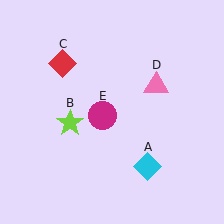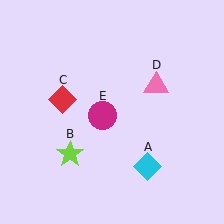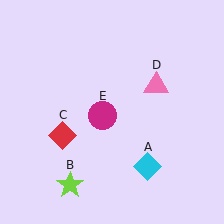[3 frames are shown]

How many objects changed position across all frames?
2 objects changed position: lime star (object B), red diamond (object C).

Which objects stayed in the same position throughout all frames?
Cyan diamond (object A) and pink triangle (object D) and magenta circle (object E) remained stationary.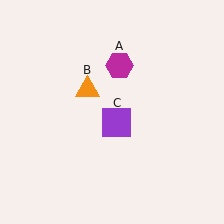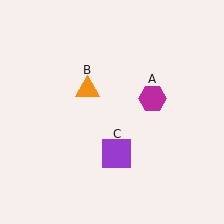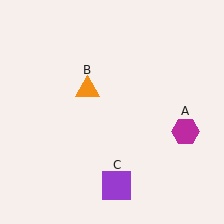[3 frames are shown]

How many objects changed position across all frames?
2 objects changed position: magenta hexagon (object A), purple square (object C).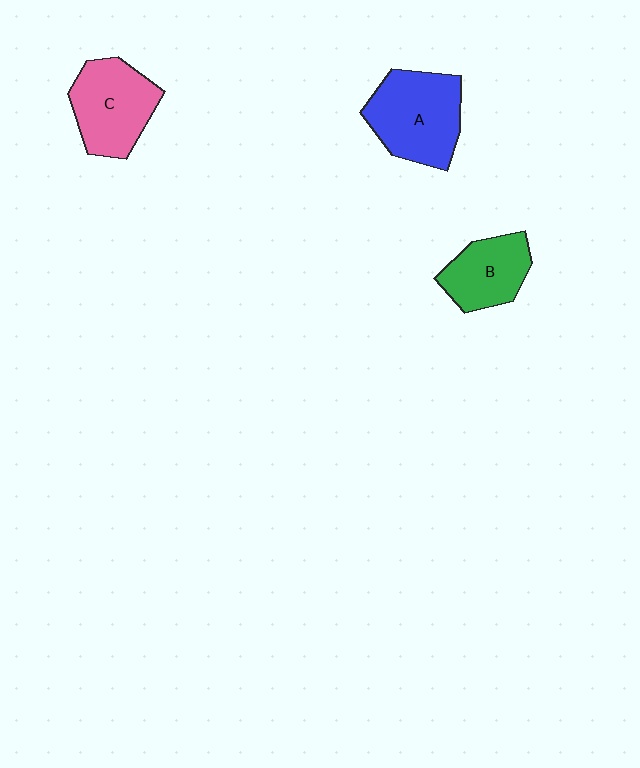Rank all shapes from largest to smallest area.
From largest to smallest: A (blue), C (pink), B (green).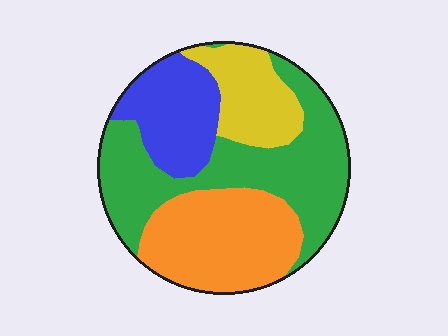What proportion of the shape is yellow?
Yellow takes up less than a sixth of the shape.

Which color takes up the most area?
Green, at roughly 40%.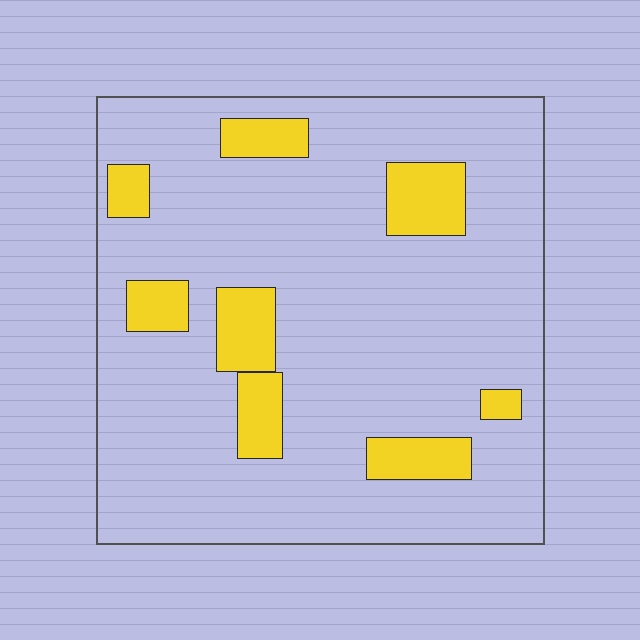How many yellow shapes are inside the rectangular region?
8.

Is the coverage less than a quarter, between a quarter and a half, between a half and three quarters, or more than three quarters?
Less than a quarter.